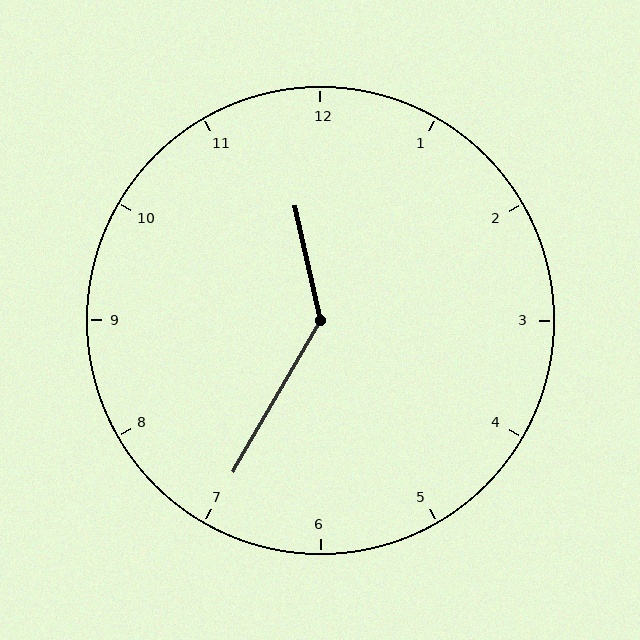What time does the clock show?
11:35.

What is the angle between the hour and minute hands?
Approximately 138 degrees.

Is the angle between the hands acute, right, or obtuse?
It is obtuse.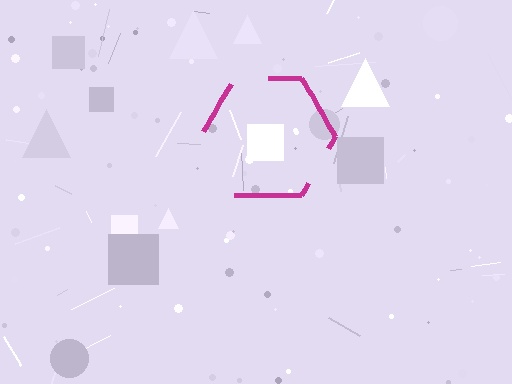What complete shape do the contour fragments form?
The contour fragments form a hexagon.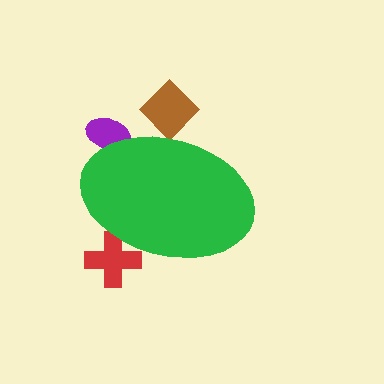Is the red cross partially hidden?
Yes, the red cross is partially hidden behind the green ellipse.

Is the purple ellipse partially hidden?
Yes, the purple ellipse is partially hidden behind the green ellipse.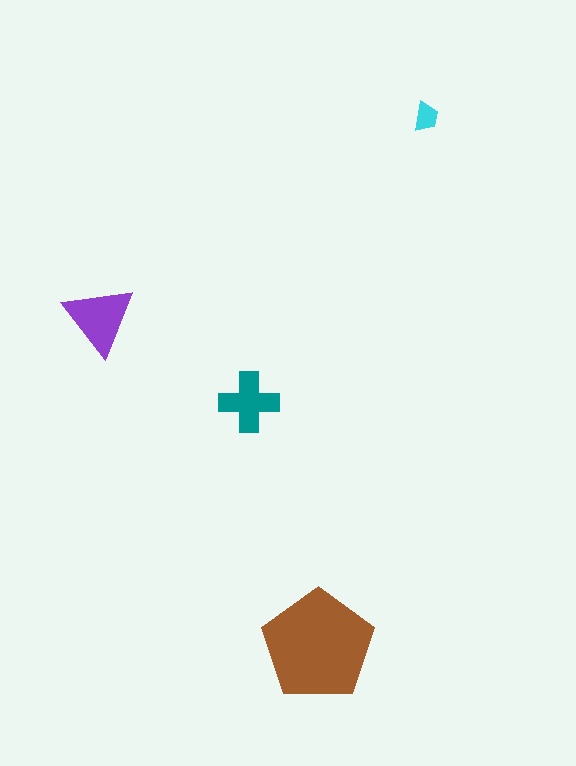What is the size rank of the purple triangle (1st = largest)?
2nd.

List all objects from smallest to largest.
The cyan trapezoid, the teal cross, the purple triangle, the brown pentagon.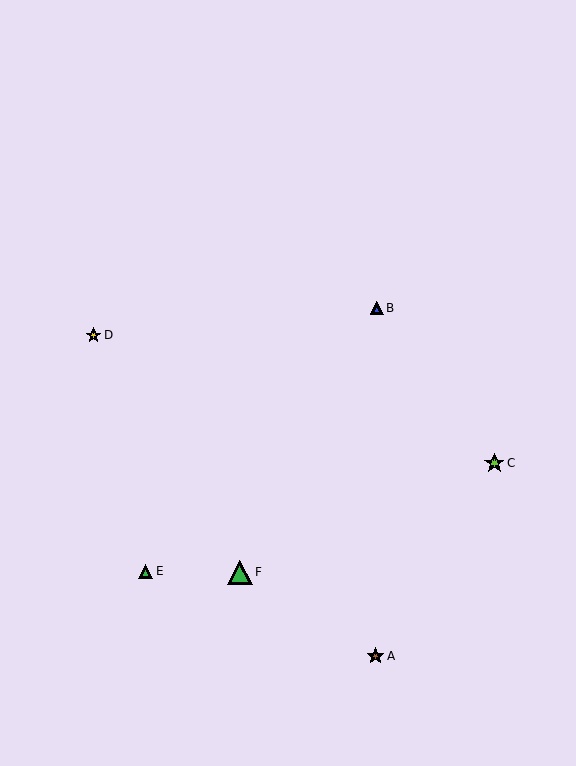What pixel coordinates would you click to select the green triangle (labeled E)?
Click at (146, 571) to select the green triangle E.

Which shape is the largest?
The green triangle (labeled F) is the largest.